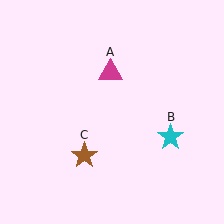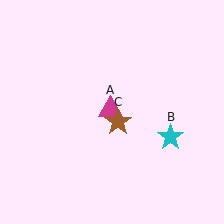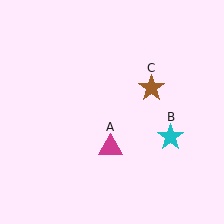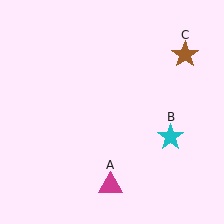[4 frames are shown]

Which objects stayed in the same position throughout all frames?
Cyan star (object B) remained stationary.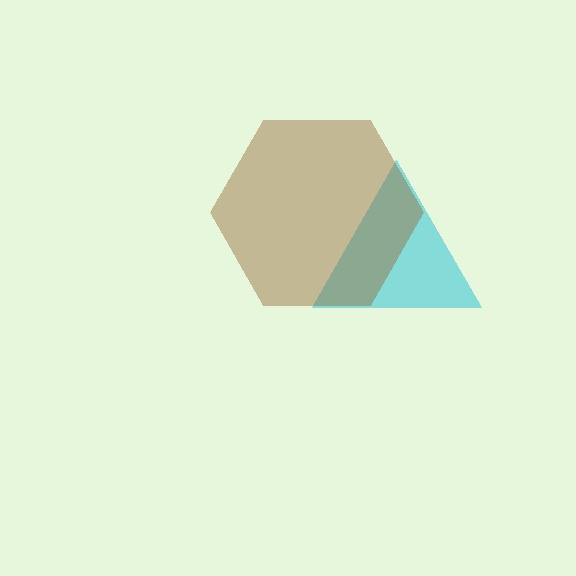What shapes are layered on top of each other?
The layered shapes are: a cyan triangle, a brown hexagon.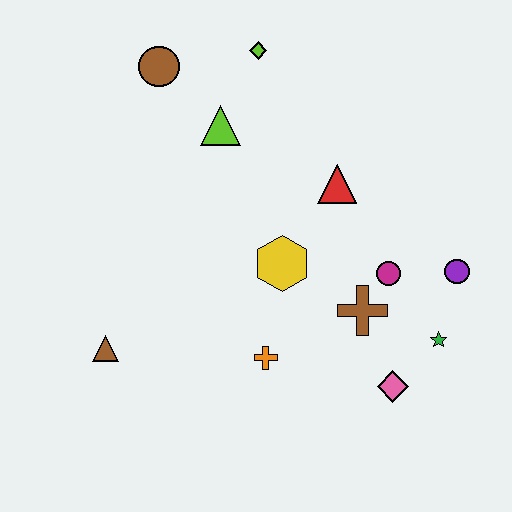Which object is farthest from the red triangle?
The brown triangle is farthest from the red triangle.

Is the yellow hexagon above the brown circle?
No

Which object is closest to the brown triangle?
The orange cross is closest to the brown triangle.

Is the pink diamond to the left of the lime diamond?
No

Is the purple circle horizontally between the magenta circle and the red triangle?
No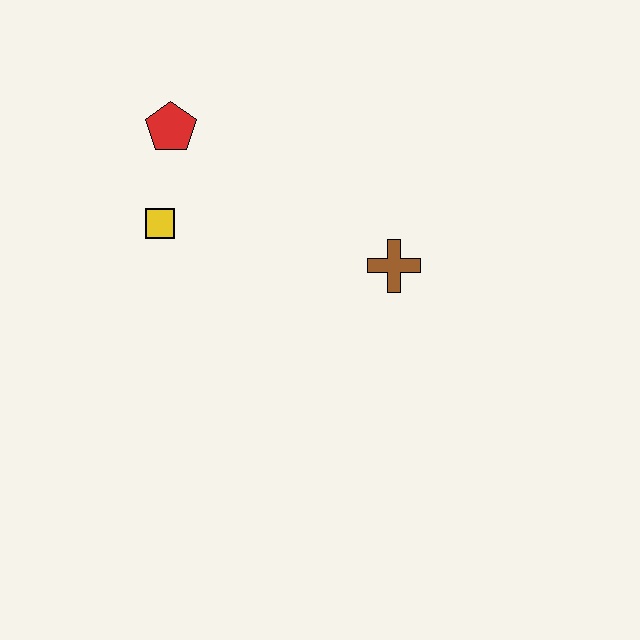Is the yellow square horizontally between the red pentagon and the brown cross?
No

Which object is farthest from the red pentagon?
The brown cross is farthest from the red pentagon.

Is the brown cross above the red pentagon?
No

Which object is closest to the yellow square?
The red pentagon is closest to the yellow square.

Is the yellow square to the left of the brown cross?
Yes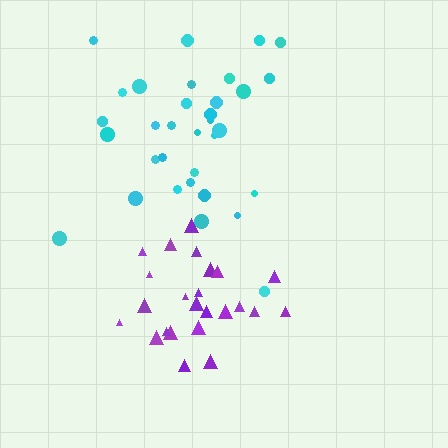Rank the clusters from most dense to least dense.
purple, cyan.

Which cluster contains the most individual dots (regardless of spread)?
Cyan (33).